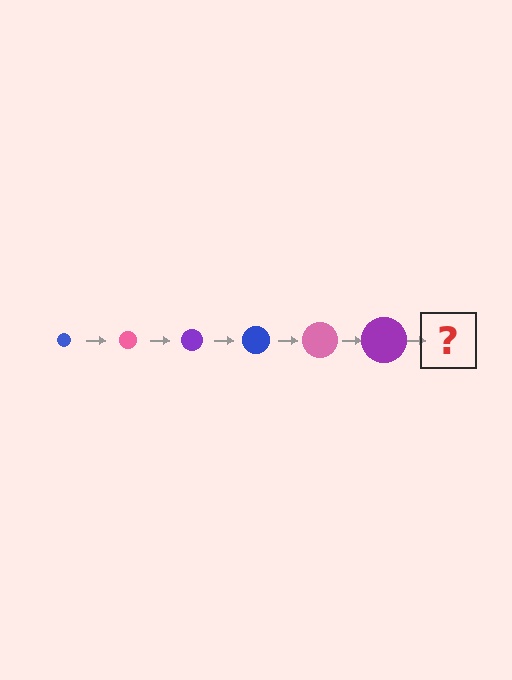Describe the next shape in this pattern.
It should be a blue circle, larger than the previous one.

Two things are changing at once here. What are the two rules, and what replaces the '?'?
The two rules are that the circle grows larger each step and the color cycles through blue, pink, and purple. The '?' should be a blue circle, larger than the previous one.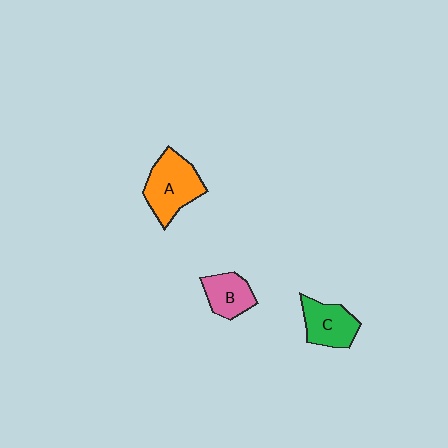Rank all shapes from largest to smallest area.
From largest to smallest: A (orange), C (green), B (pink).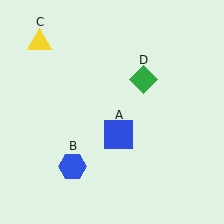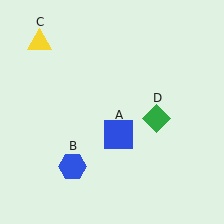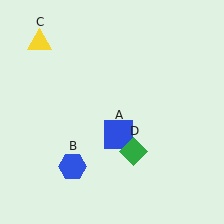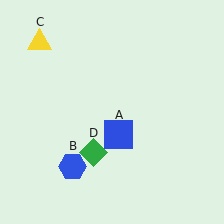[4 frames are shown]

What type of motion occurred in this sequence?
The green diamond (object D) rotated clockwise around the center of the scene.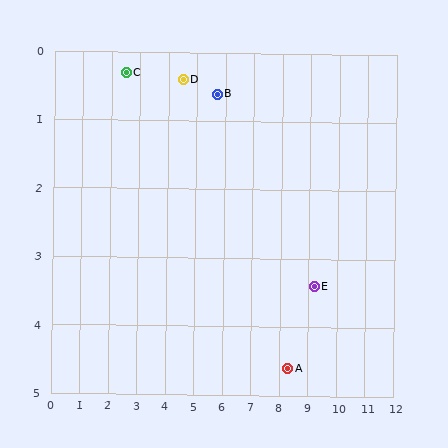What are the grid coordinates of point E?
Point E is at approximately (9.2, 3.4).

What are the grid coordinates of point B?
Point B is at approximately (5.7, 0.6).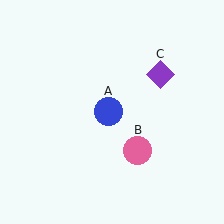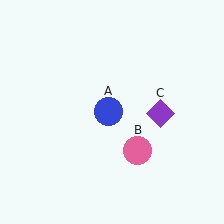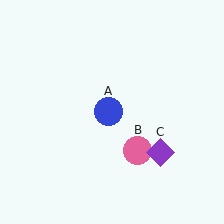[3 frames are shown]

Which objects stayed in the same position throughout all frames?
Blue circle (object A) and pink circle (object B) remained stationary.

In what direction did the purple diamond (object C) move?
The purple diamond (object C) moved down.